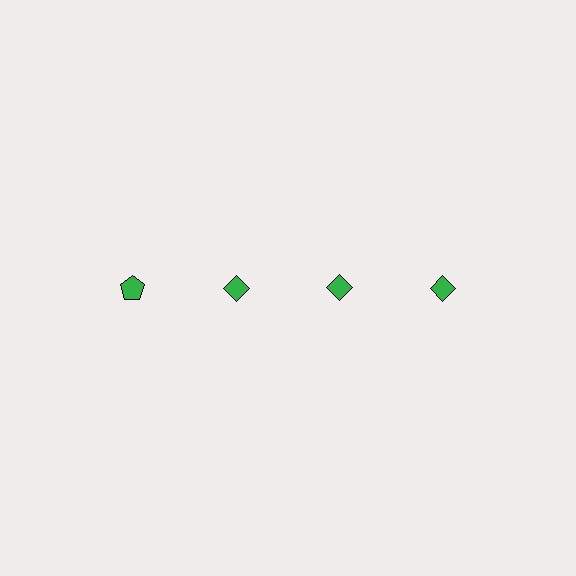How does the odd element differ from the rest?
It has a different shape: pentagon instead of diamond.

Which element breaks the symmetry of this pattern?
The green pentagon in the top row, leftmost column breaks the symmetry. All other shapes are green diamonds.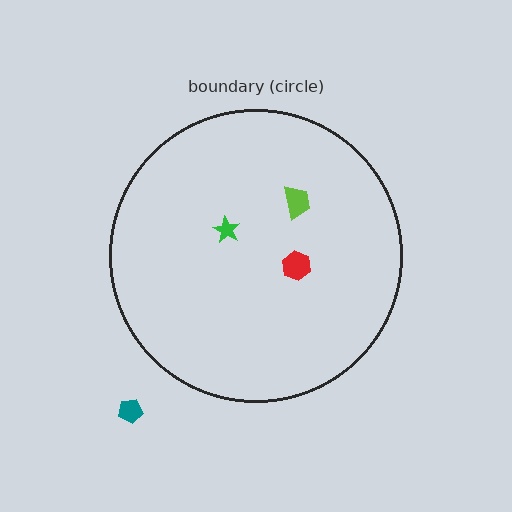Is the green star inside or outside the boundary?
Inside.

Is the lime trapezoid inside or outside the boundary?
Inside.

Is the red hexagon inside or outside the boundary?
Inside.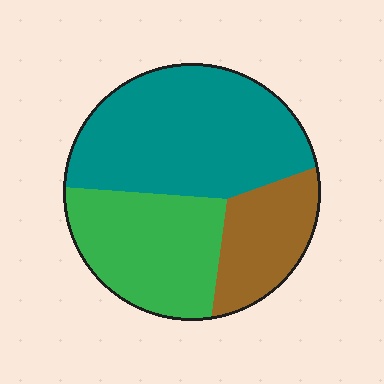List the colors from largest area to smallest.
From largest to smallest: teal, green, brown.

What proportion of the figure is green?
Green takes up about one third (1/3) of the figure.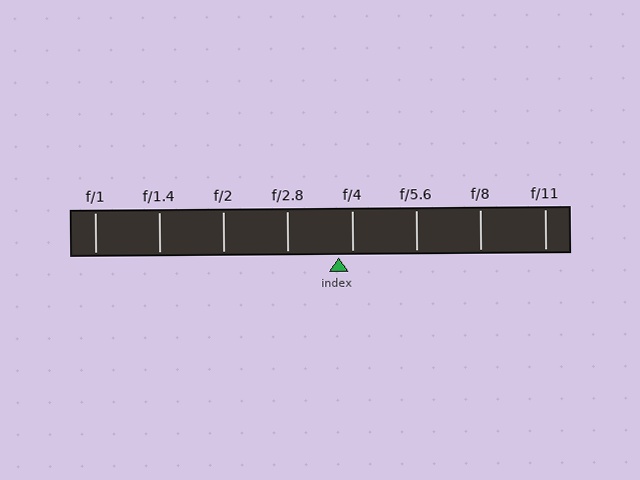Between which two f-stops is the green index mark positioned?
The index mark is between f/2.8 and f/4.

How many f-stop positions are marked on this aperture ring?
There are 8 f-stop positions marked.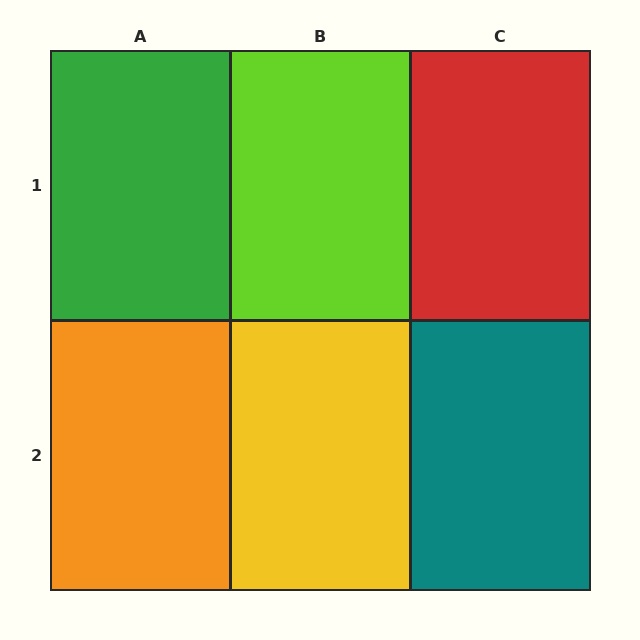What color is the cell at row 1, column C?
Red.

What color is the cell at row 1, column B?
Lime.